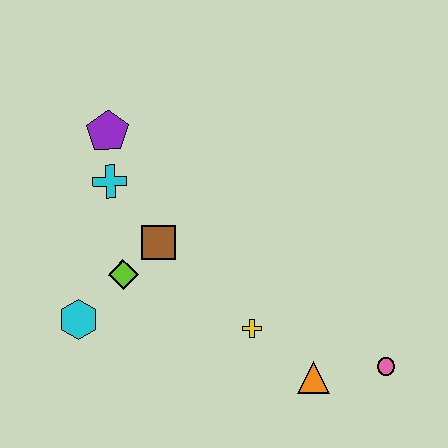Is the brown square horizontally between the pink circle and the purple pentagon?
Yes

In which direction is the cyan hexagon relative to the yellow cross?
The cyan hexagon is to the left of the yellow cross.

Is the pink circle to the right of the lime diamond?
Yes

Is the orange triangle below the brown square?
Yes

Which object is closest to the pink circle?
The orange triangle is closest to the pink circle.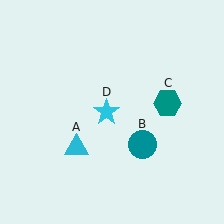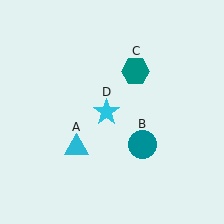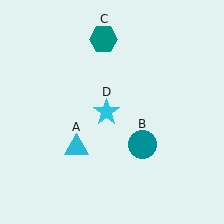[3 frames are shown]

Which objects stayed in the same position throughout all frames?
Cyan triangle (object A) and teal circle (object B) and cyan star (object D) remained stationary.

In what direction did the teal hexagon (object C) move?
The teal hexagon (object C) moved up and to the left.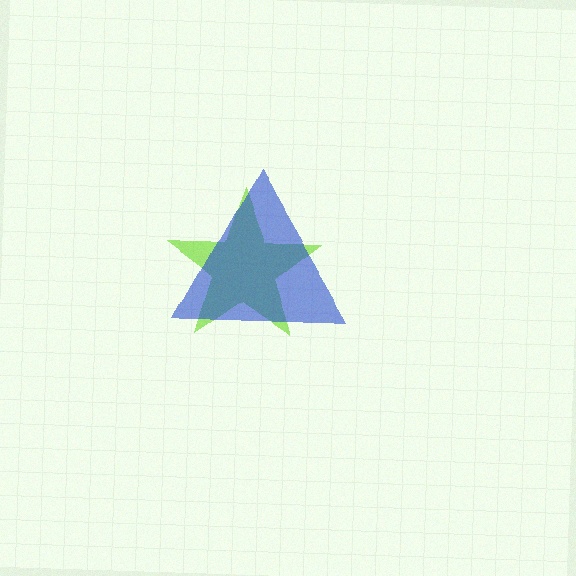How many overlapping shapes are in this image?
There are 2 overlapping shapes in the image.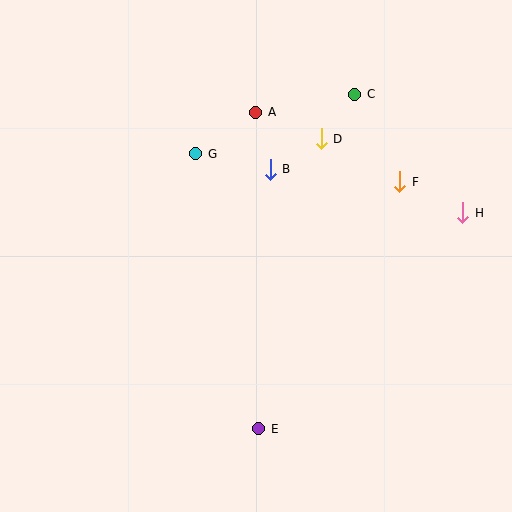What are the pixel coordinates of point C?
Point C is at (355, 94).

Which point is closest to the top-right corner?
Point C is closest to the top-right corner.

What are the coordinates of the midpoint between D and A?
The midpoint between D and A is at (289, 125).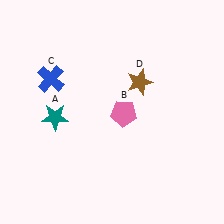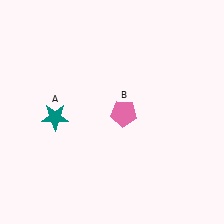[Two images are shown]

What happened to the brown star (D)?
The brown star (D) was removed in Image 2. It was in the top-right area of Image 1.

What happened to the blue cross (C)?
The blue cross (C) was removed in Image 2. It was in the top-left area of Image 1.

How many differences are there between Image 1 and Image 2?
There are 2 differences between the two images.